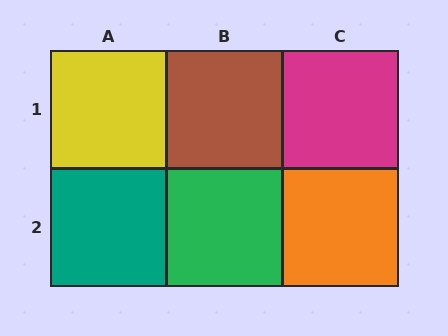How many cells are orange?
1 cell is orange.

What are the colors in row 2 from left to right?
Teal, green, orange.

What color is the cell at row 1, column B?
Brown.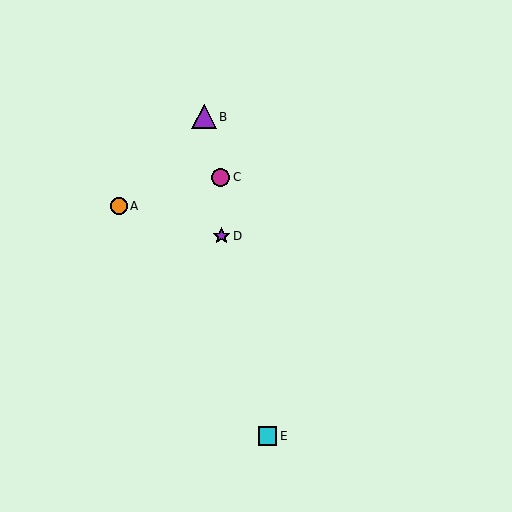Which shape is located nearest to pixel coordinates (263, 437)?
The cyan square (labeled E) at (268, 436) is nearest to that location.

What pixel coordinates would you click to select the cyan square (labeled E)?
Click at (268, 436) to select the cyan square E.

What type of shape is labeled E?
Shape E is a cyan square.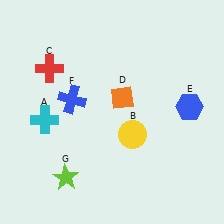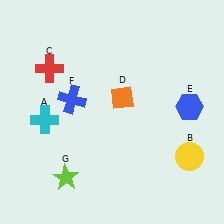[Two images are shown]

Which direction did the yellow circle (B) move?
The yellow circle (B) moved right.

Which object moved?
The yellow circle (B) moved right.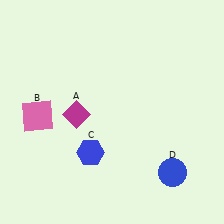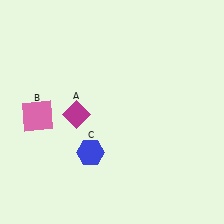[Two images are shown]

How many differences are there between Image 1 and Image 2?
There is 1 difference between the two images.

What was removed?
The blue circle (D) was removed in Image 2.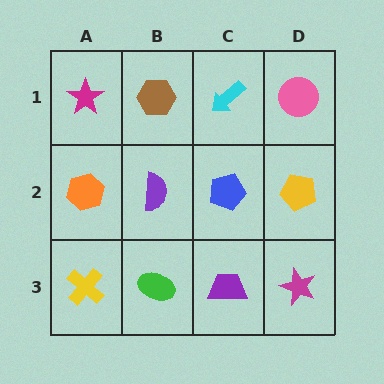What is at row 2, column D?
A yellow pentagon.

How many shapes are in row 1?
4 shapes.